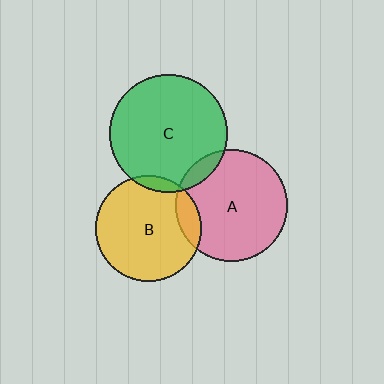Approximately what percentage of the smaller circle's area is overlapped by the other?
Approximately 10%.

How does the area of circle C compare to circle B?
Approximately 1.2 times.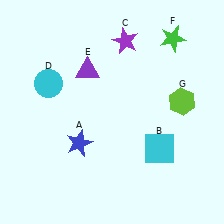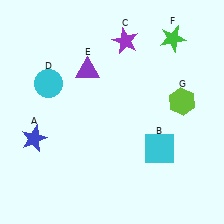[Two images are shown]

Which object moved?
The blue star (A) moved left.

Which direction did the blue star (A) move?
The blue star (A) moved left.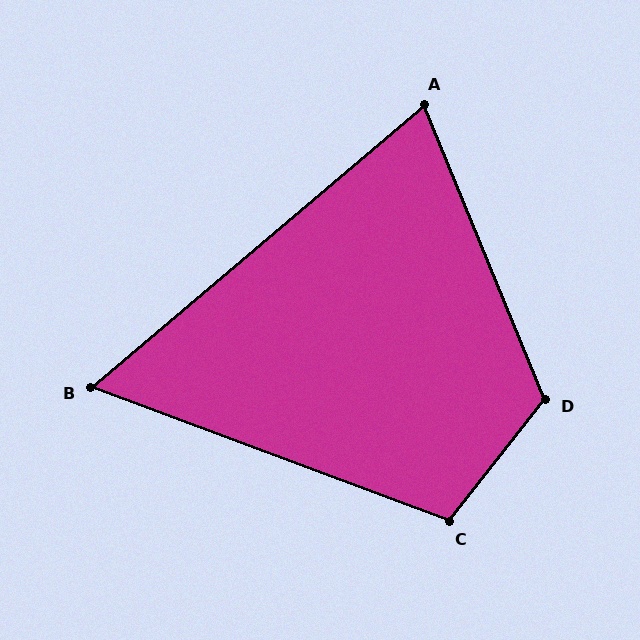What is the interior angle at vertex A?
Approximately 72 degrees (acute).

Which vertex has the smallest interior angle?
B, at approximately 61 degrees.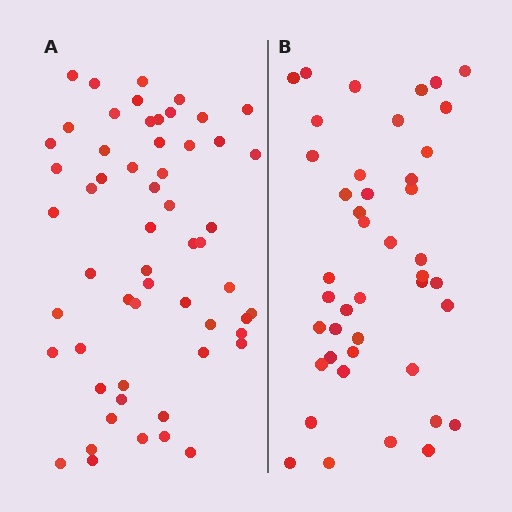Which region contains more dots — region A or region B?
Region A (the left region) has more dots.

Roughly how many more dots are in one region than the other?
Region A has approximately 15 more dots than region B.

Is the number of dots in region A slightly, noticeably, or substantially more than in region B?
Region A has noticeably more, but not dramatically so. The ratio is roughly 1.3 to 1.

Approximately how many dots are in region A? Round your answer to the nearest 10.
About 60 dots. (The exact count is 57, which rounds to 60.)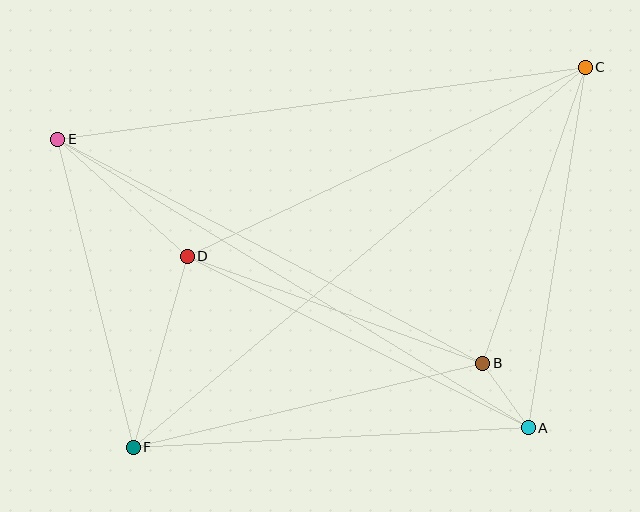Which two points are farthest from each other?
Points C and F are farthest from each other.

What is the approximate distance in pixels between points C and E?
The distance between C and E is approximately 532 pixels.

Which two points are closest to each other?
Points A and B are closest to each other.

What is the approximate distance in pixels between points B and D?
The distance between B and D is approximately 314 pixels.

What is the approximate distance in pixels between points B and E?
The distance between B and E is approximately 480 pixels.